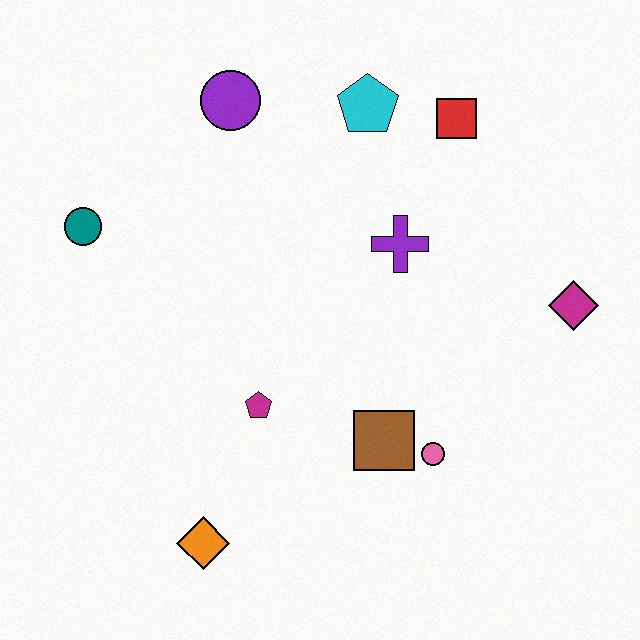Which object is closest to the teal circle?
The purple circle is closest to the teal circle.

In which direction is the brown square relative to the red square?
The brown square is below the red square.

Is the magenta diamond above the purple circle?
No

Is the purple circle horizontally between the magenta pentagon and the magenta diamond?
No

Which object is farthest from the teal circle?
The magenta diamond is farthest from the teal circle.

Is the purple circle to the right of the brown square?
No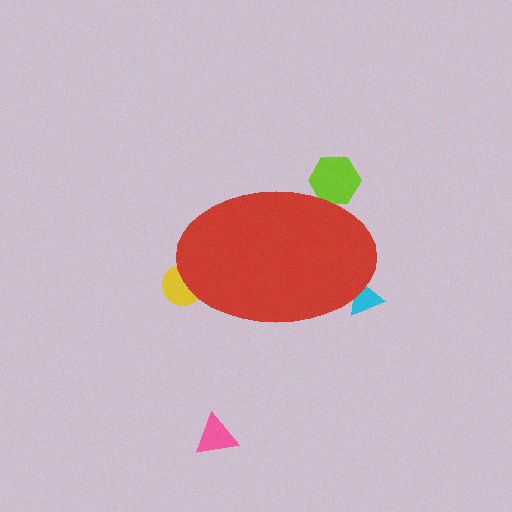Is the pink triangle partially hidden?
No, the pink triangle is fully visible.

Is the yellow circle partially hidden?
Yes, the yellow circle is partially hidden behind the red ellipse.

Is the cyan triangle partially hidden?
Yes, the cyan triangle is partially hidden behind the red ellipse.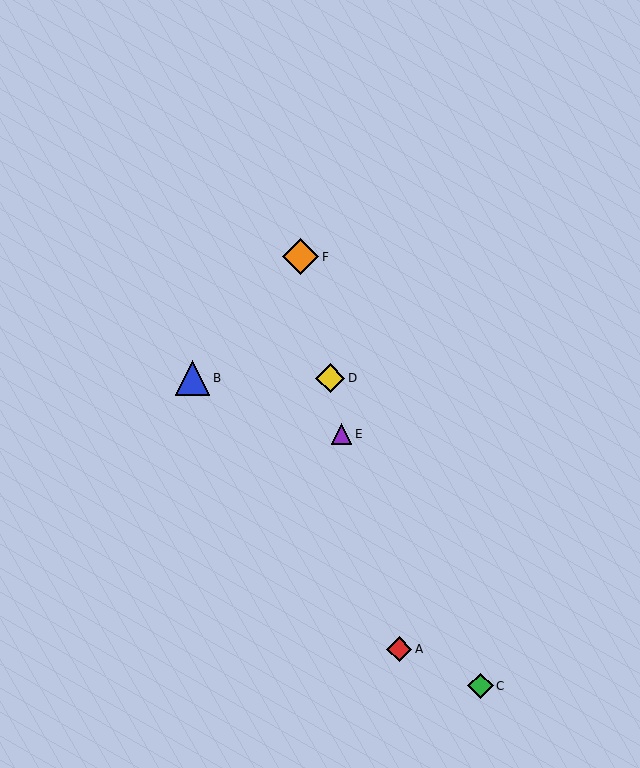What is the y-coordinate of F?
Object F is at y≈257.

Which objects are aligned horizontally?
Objects B, D are aligned horizontally.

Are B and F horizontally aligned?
No, B is at y≈378 and F is at y≈257.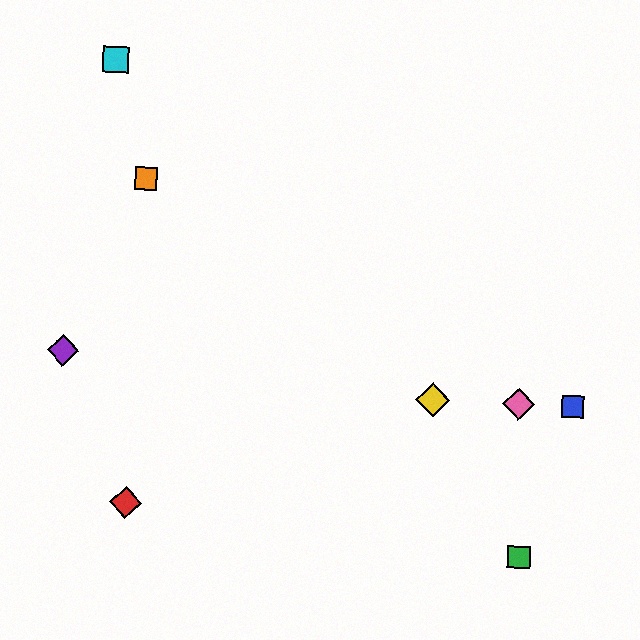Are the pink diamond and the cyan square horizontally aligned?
No, the pink diamond is at y≈404 and the cyan square is at y≈59.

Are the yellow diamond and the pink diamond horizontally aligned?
Yes, both are at y≈400.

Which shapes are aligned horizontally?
The blue square, the yellow diamond, the pink diamond are aligned horizontally.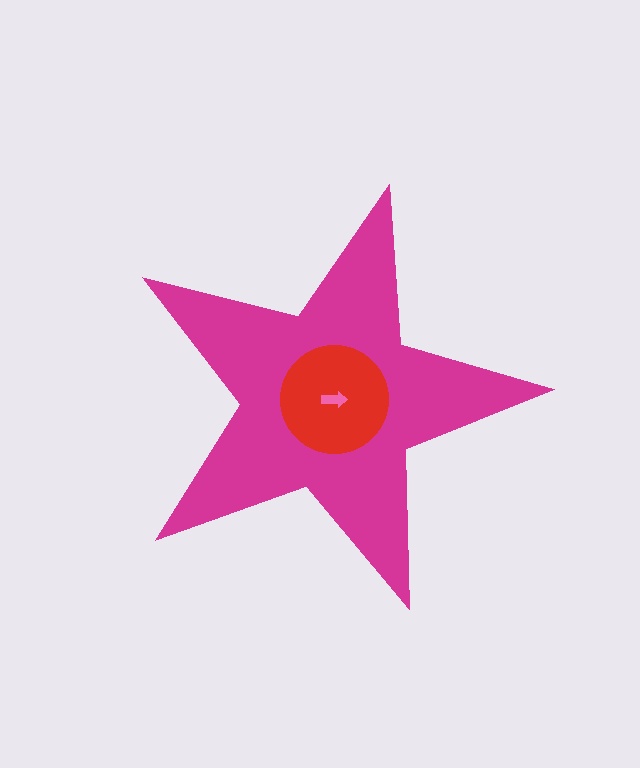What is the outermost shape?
The magenta star.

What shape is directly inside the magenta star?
The red circle.